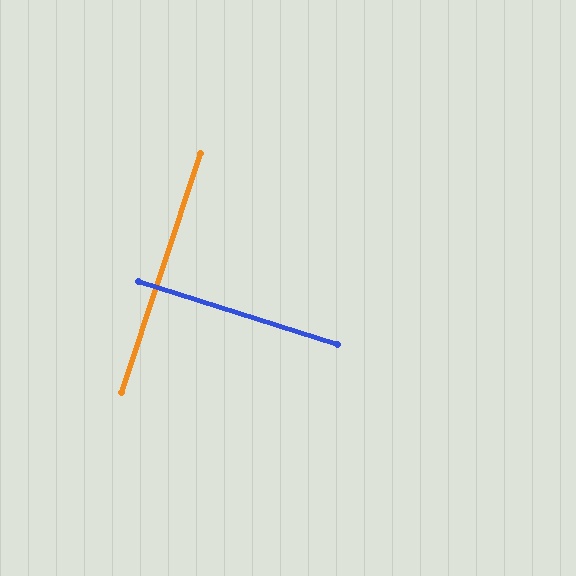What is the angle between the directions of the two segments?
Approximately 89 degrees.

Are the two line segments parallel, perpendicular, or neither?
Perpendicular — they meet at approximately 89°.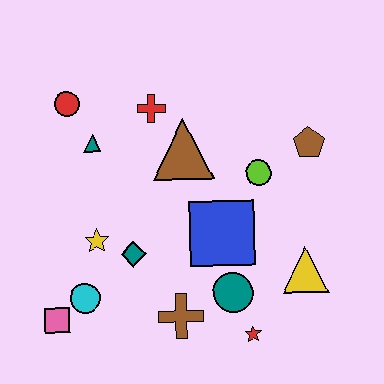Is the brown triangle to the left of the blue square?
Yes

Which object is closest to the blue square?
The teal circle is closest to the blue square.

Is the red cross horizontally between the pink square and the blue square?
Yes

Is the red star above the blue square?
No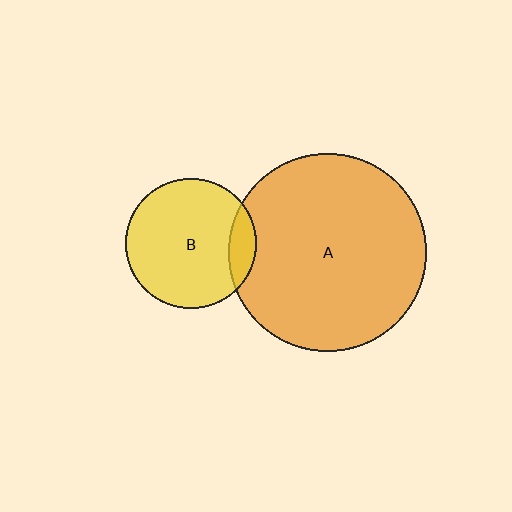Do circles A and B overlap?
Yes.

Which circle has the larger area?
Circle A (orange).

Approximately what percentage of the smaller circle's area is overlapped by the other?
Approximately 10%.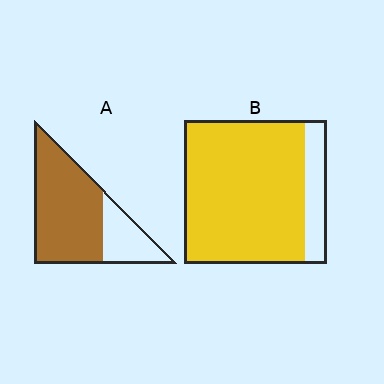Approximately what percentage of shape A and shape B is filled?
A is approximately 75% and B is approximately 85%.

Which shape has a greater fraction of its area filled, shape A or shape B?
Shape B.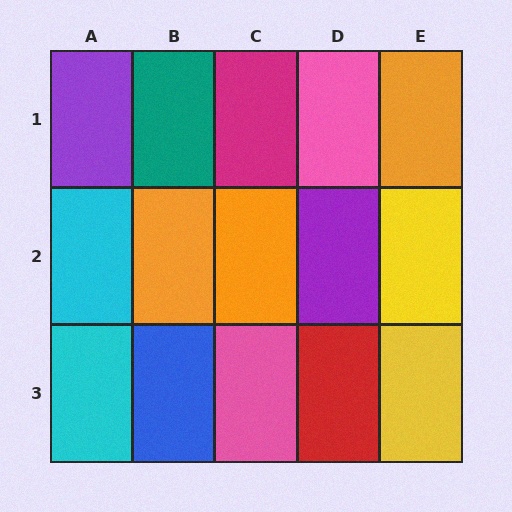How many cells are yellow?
2 cells are yellow.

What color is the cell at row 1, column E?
Orange.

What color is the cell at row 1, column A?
Purple.